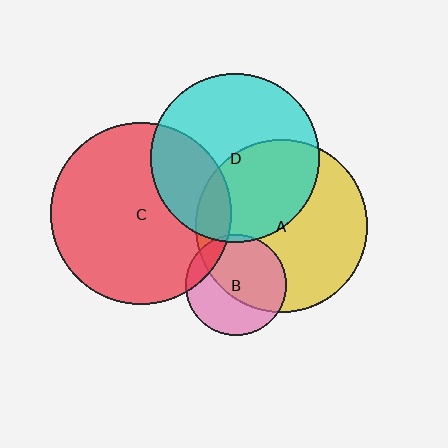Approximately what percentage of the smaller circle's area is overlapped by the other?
Approximately 60%.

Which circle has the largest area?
Circle C (red).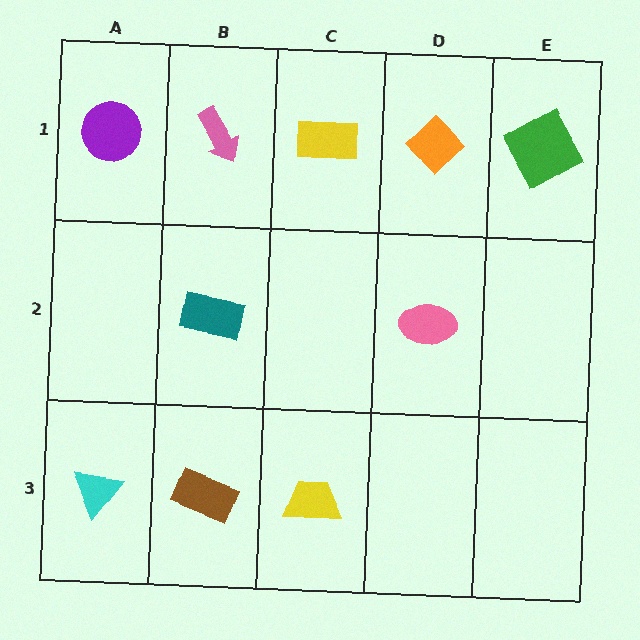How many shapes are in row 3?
3 shapes.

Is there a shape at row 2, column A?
No, that cell is empty.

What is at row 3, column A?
A cyan triangle.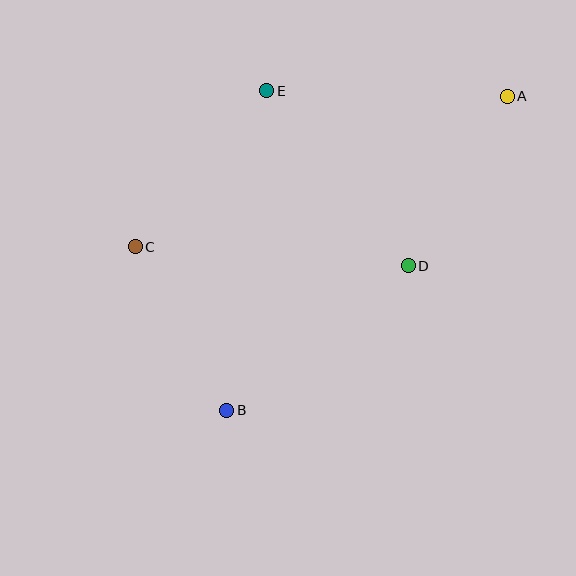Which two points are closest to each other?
Points B and C are closest to each other.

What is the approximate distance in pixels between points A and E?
The distance between A and E is approximately 240 pixels.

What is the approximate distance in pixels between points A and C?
The distance between A and C is approximately 401 pixels.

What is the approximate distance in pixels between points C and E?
The distance between C and E is approximately 204 pixels.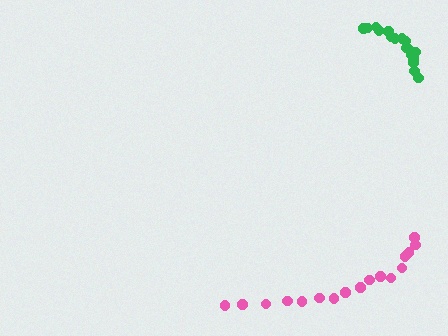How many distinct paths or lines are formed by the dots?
There are 2 distinct paths.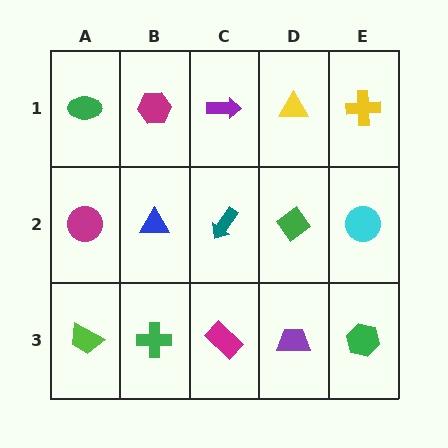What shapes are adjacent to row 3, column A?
A magenta circle (row 2, column A), a green cross (row 3, column B).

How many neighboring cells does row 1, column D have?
3.